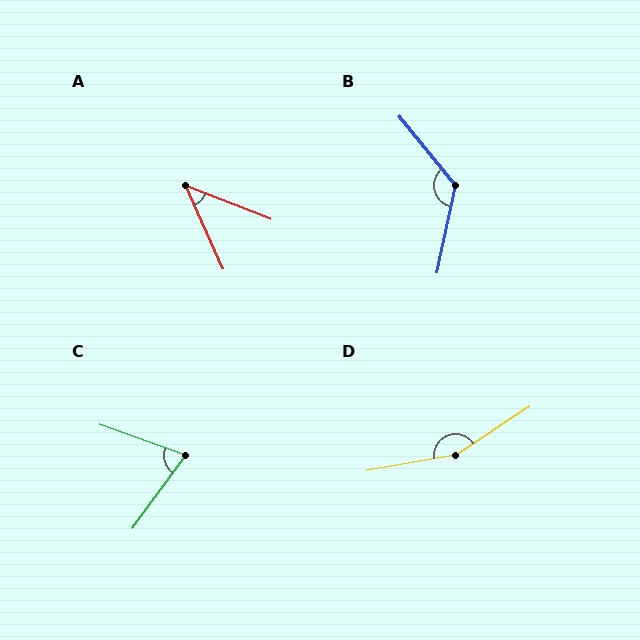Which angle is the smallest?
A, at approximately 45 degrees.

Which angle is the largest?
D, at approximately 156 degrees.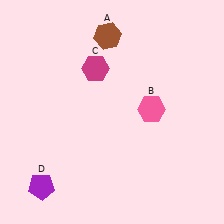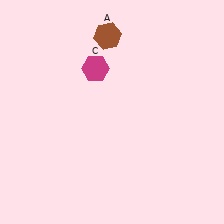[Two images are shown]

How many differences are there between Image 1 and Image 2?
There are 2 differences between the two images.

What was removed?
The purple pentagon (D), the pink hexagon (B) were removed in Image 2.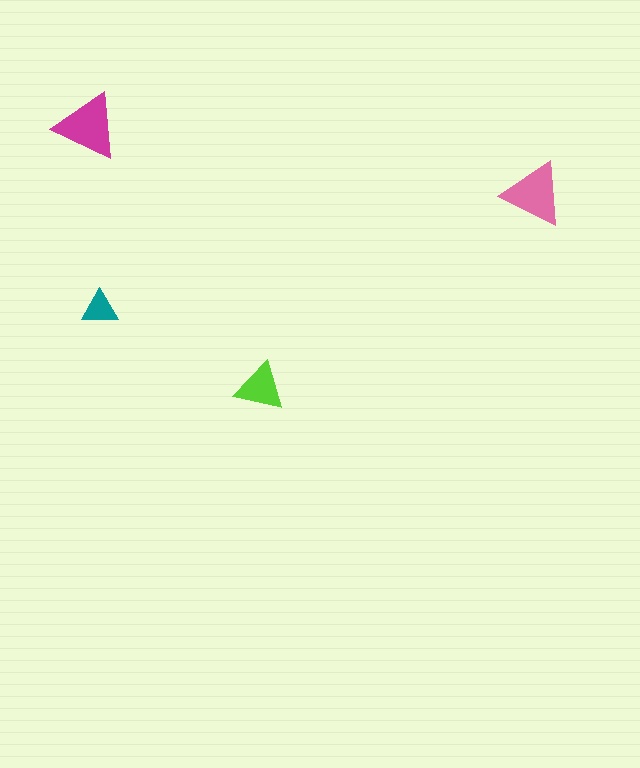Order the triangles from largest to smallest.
the magenta one, the pink one, the lime one, the teal one.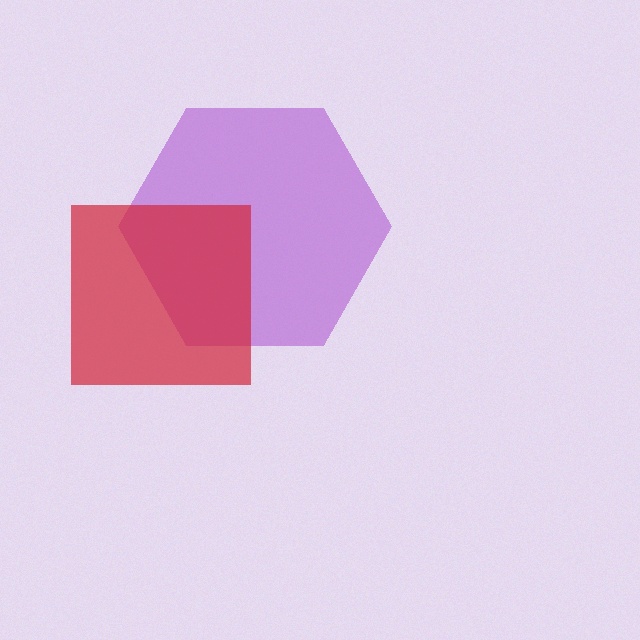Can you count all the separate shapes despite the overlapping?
Yes, there are 2 separate shapes.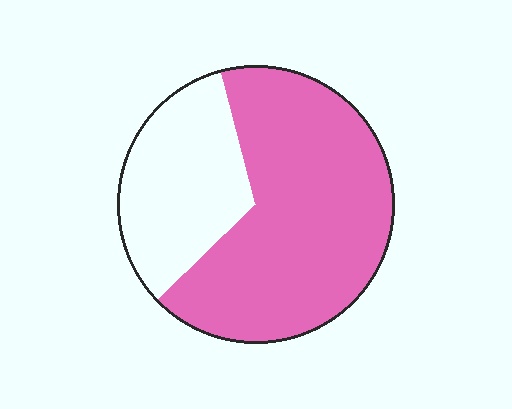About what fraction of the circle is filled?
About two thirds (2/3).